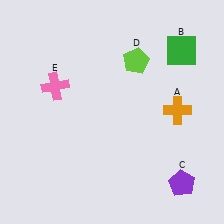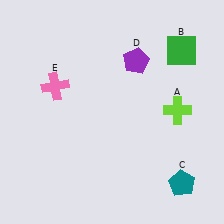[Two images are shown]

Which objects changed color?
A changed from orange to lime. C changed from purple to teal. D changed from lime to purple.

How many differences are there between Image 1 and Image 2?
There are 3 differences between the two images.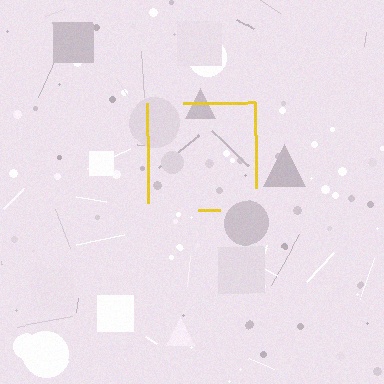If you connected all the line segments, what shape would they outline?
They would outline a square.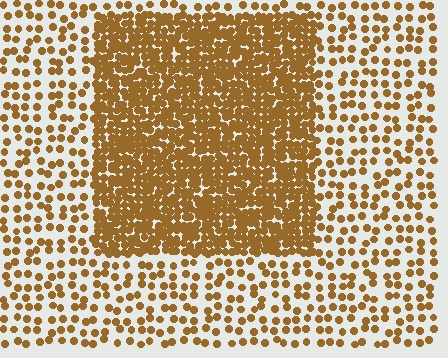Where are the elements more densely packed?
The elements are more densely packed inside the rectangle boundary.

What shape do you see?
I see a rectangle.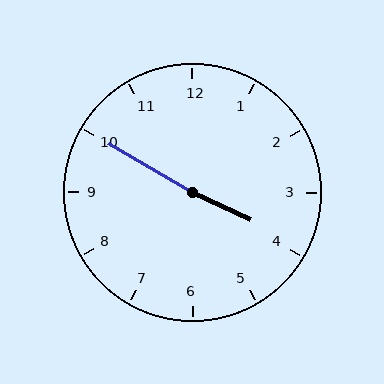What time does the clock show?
3:50.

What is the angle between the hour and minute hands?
Approximately 175 degrees.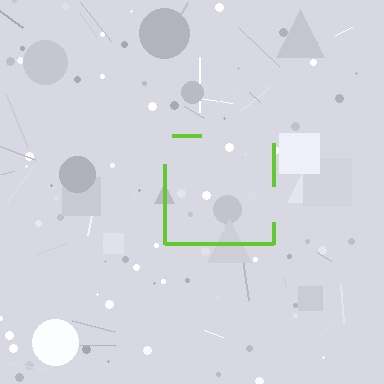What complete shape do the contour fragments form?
The contour fragments form a square.